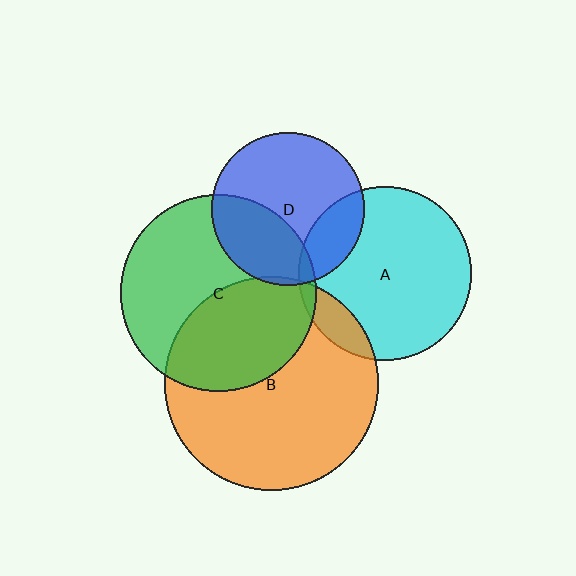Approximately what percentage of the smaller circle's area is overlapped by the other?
Approximately 35%.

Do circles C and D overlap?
Yes.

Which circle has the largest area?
Circle B (orange).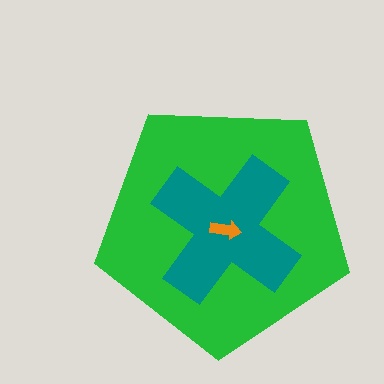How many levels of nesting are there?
3.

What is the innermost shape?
The orange arrow.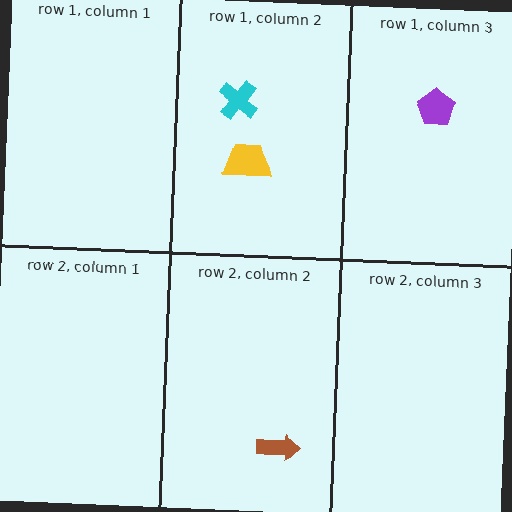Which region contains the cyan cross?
The row 1, column 2 region.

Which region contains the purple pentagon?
The row 1, column 3 region.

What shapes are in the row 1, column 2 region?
The yellow trapezoid, the cyan cross.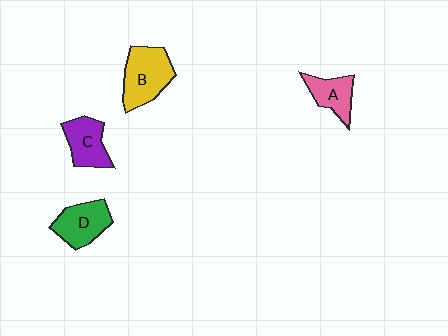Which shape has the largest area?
Shape B (yellow).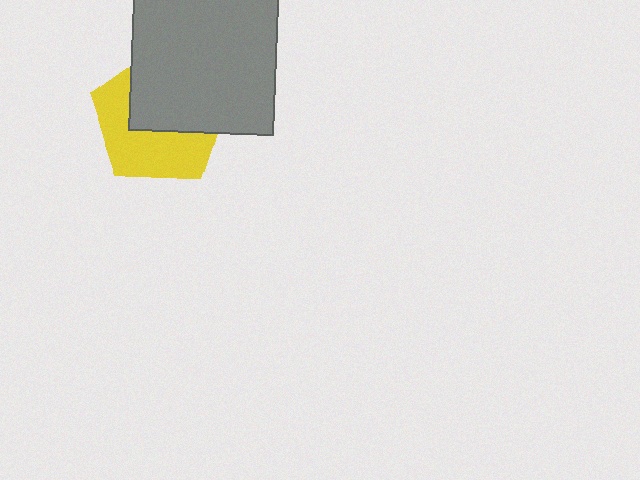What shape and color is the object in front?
The object in front is a gray rectangle.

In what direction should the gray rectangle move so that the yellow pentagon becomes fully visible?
The gray rectangle should move toward the upper-right. That is the shortest direction to clear the overlap and leave the yellow pentagon fully visible.